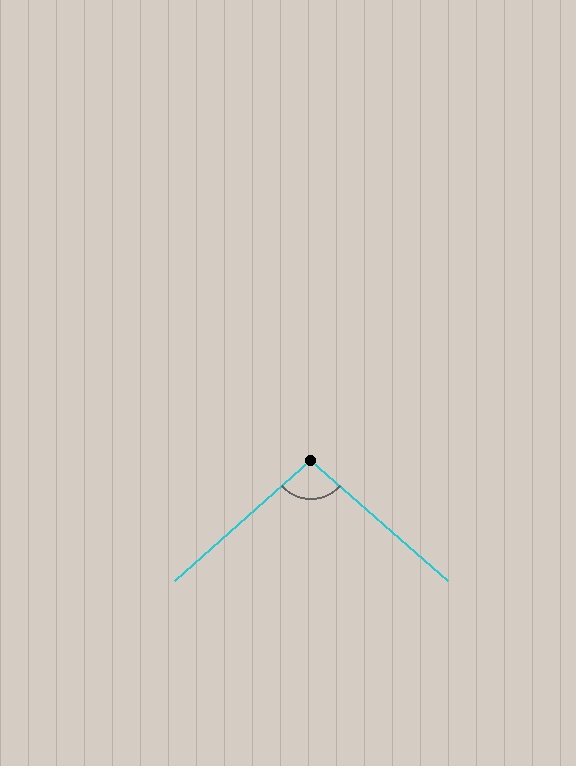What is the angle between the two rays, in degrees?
Approximately 97 degrees.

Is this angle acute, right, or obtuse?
It is obtuse.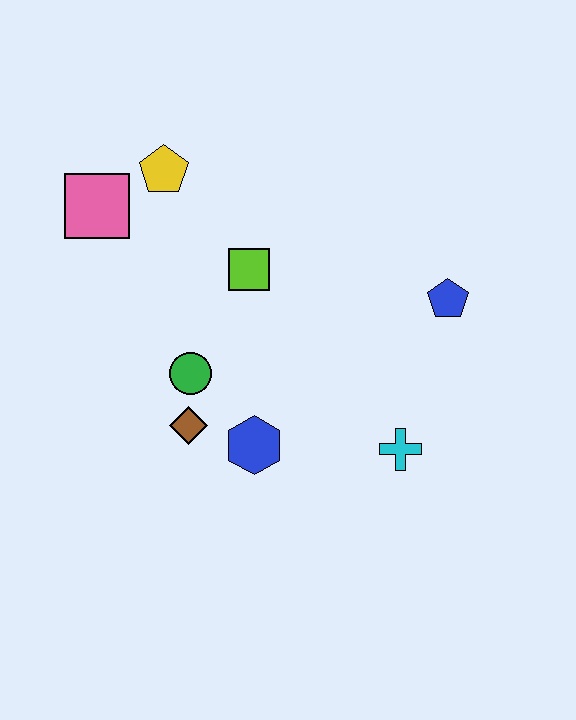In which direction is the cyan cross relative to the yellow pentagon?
The cyan cross is below the yellow pentagon.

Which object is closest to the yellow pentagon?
The pink square is closest to the yellow pentagon.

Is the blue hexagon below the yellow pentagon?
Yes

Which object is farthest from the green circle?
The blue pentagon is farthest from the green circle.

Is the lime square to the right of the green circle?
Yes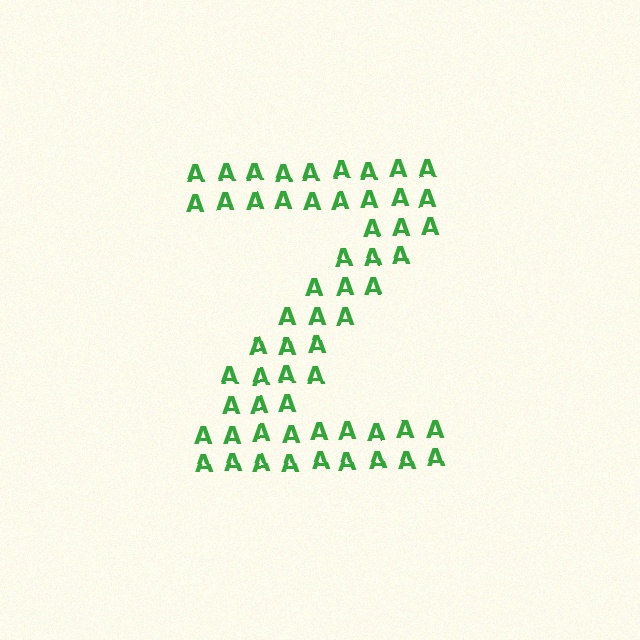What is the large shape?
The large shape is the letter Z.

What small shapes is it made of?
It is made of small letter A's.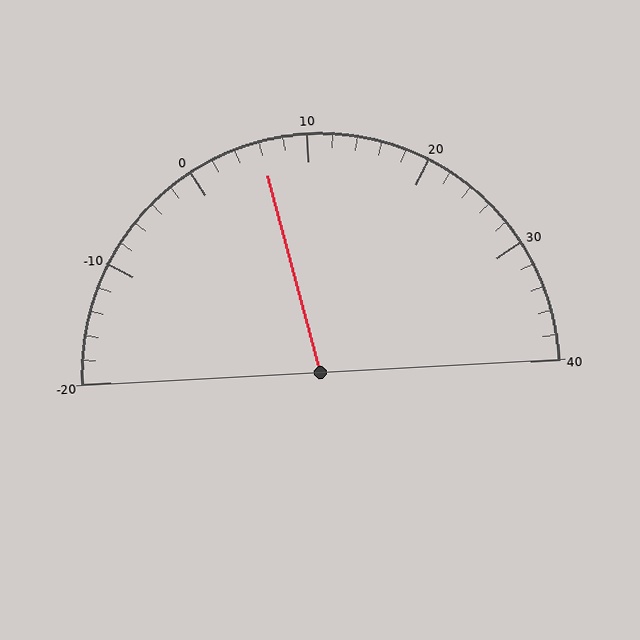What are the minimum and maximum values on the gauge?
The gauge ranges from -20 to 40.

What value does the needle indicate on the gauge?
The needle indicates approximately 6.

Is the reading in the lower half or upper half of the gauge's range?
The reading is in the lower half of the range (-20 to 40).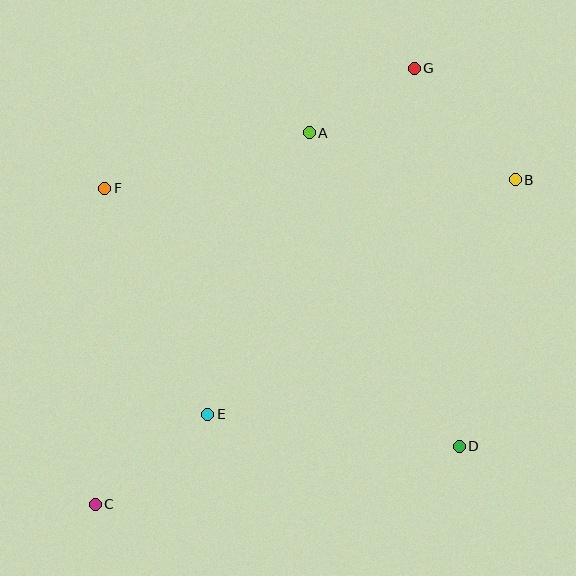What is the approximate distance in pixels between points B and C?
The distance between B and C is approximately 531 pixels.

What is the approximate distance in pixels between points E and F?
The distance between E and F is approximately 248 pixels.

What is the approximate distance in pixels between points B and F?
The distance between B and F is approximately 410 pixels.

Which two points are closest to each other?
Points A and G are closest to each other.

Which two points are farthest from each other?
Points C and G are farthest from each other.